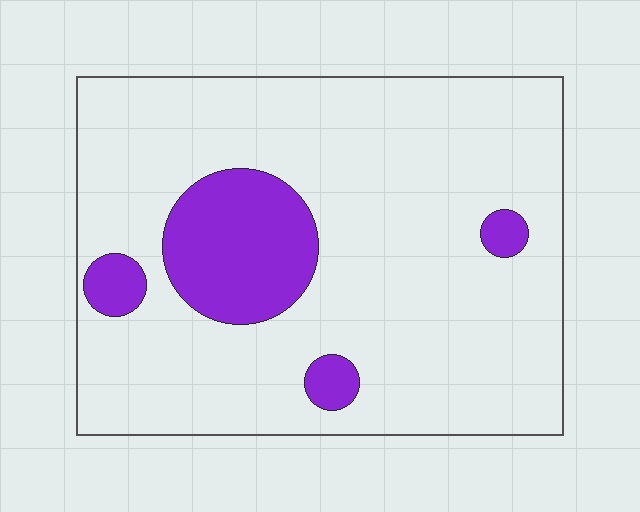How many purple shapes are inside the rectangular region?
4.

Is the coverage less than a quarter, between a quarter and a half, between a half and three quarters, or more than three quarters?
Less than a quarter.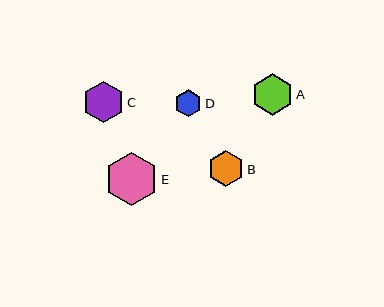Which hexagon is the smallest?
Hexagon D is the smallest with a size of approximately 27 pixels.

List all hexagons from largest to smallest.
From largest to smallest: E, C, A, B, D.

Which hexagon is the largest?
Hexagon E is the largest with a size of approximately 53 pixels.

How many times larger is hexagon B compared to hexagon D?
Hexagon B is approximately 1.3 times the size of hexagon D.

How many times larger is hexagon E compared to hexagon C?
Hexagon E is approximately 1.3 times the size of hexagon C.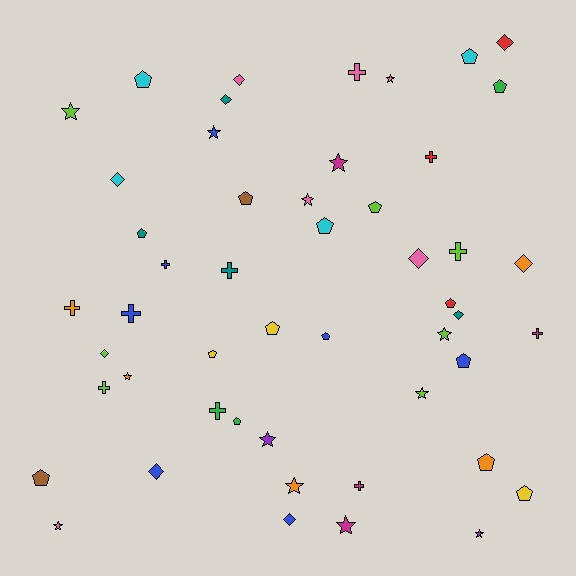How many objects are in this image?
There are 50 objects.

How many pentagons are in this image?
There are 16 pentagons.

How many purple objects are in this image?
There are 2 purple objects.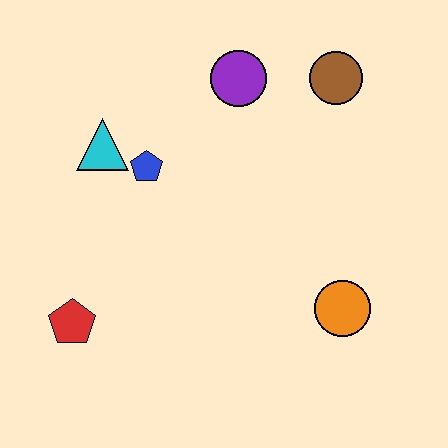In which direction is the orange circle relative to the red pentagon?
The orange circle is to the right of the red pentagon.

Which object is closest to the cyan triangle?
The blue pentagon is closest to the cyan triangle.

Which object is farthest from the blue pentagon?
The orange circle is farthest from the blue pentagon.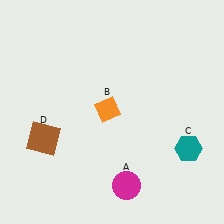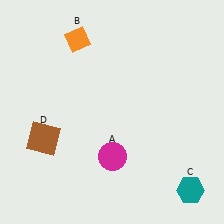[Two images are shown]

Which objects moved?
The objects that moved are: the magenta circle (A), the orange diamond (B), the teal hexagon (C).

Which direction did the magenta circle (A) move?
The magenta circle (A) moved up.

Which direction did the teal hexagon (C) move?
The teal hexagon (C) moved down.